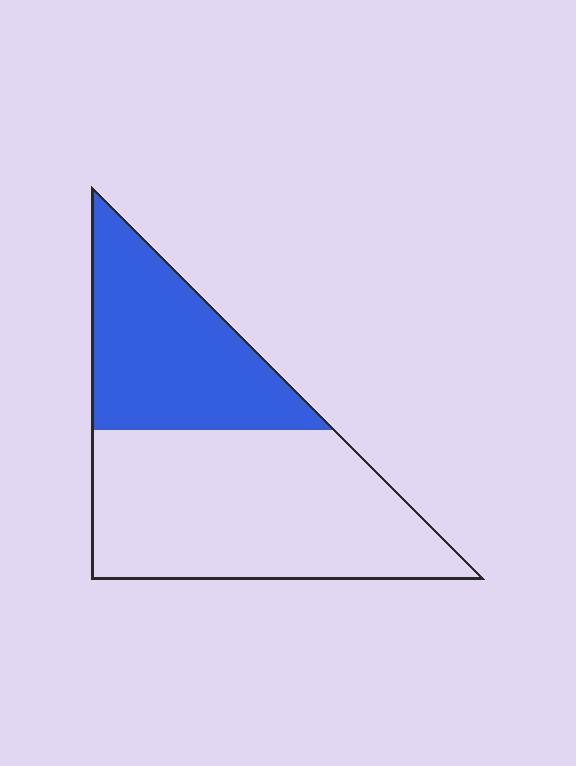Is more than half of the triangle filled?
No.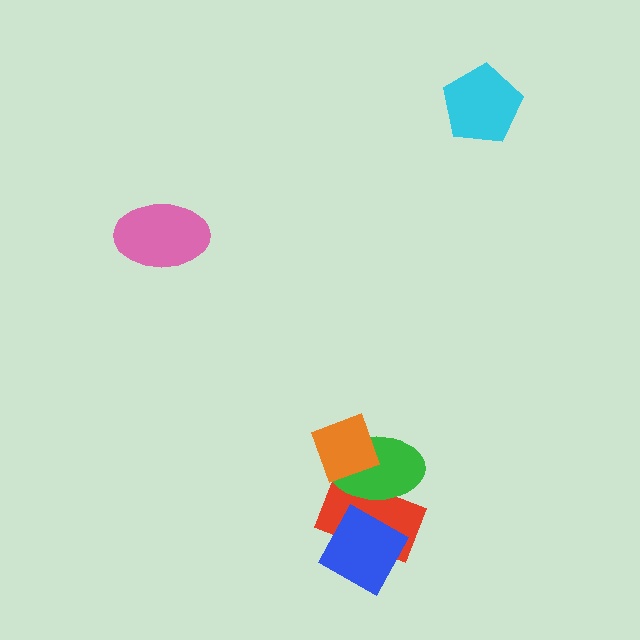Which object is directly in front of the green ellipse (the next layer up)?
The orange diamond is directly in front of the green ellipse.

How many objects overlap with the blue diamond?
2 objects overlap with the blue diamond.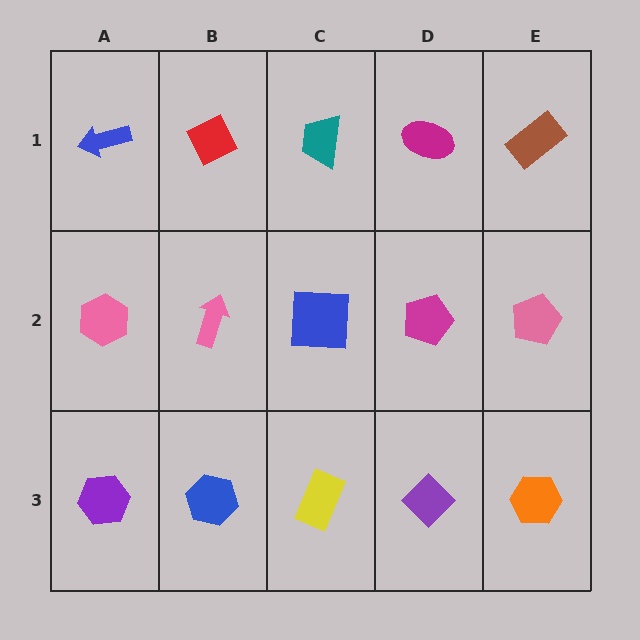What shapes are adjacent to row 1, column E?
A pink pentagon (row 2, column E), a magenta ellipse (row 1, column D).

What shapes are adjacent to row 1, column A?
A pink hexagon (row 2, column A), a red diamond (row 1, column B).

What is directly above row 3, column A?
A pink hexagon.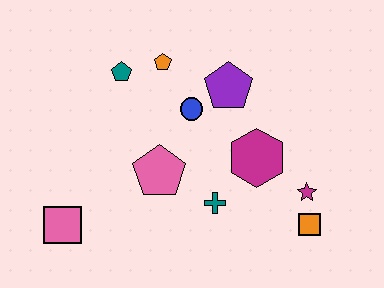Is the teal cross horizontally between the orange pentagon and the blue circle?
No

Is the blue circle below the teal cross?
No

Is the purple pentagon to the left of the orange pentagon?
No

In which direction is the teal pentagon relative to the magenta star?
The teal pentagon is to the left of the magenta star.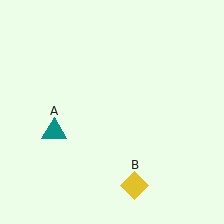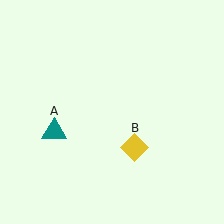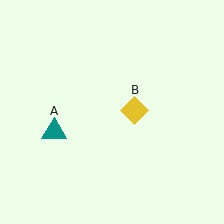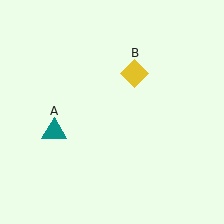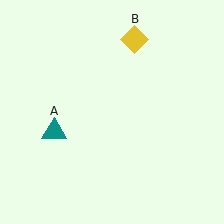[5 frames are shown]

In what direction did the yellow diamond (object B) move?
The yellow diamond (object B) moved up.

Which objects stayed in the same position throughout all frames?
Teal triangle (object A) remained stationary.